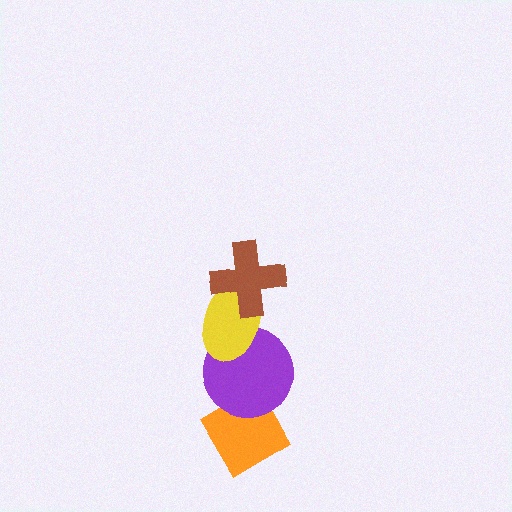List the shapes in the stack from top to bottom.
From top to bottom: the brown cross, the yellow ellipse, the purple circle, the orange diamond.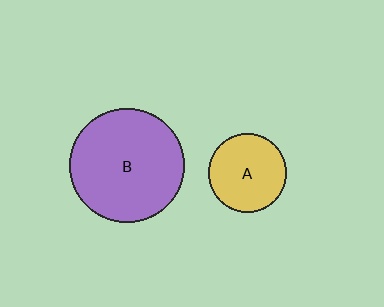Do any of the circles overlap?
No, none of the circles overlap.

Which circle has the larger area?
Circle B (purple).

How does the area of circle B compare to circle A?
Approximately 2.1 times.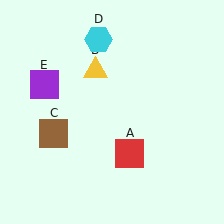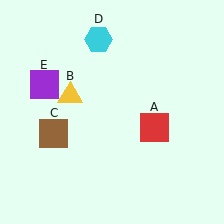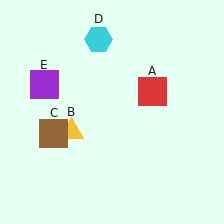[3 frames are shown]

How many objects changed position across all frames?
2 objects changed position: red square (object A), yellow triangle (object B).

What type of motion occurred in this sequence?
The red square (object A), yellow triangle (object B) rotated counterclockwise around the center of the scene.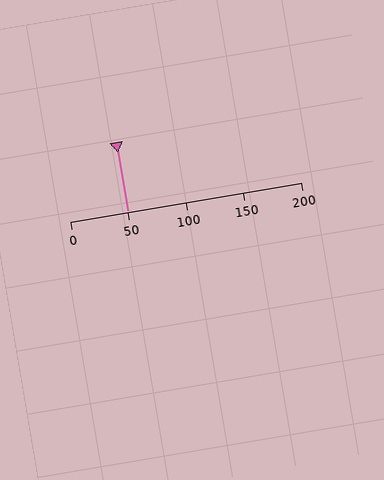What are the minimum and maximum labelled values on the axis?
The axis runs from 0 to 200.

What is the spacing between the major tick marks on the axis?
The major ticks are spaced 50 apart.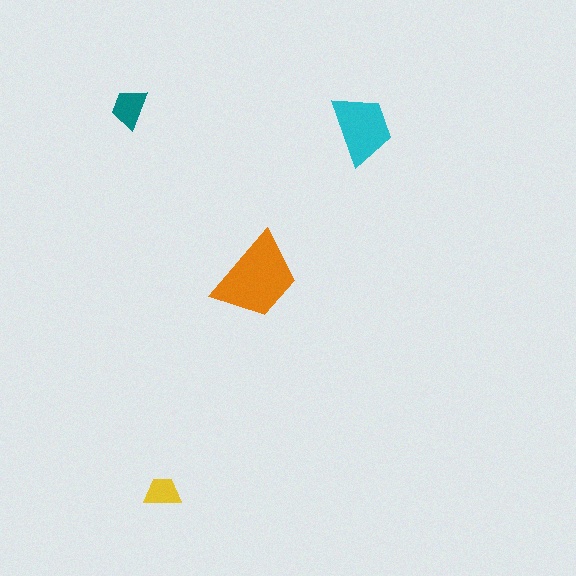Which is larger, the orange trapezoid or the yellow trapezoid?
The orange one.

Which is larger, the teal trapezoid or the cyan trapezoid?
The cyan one.